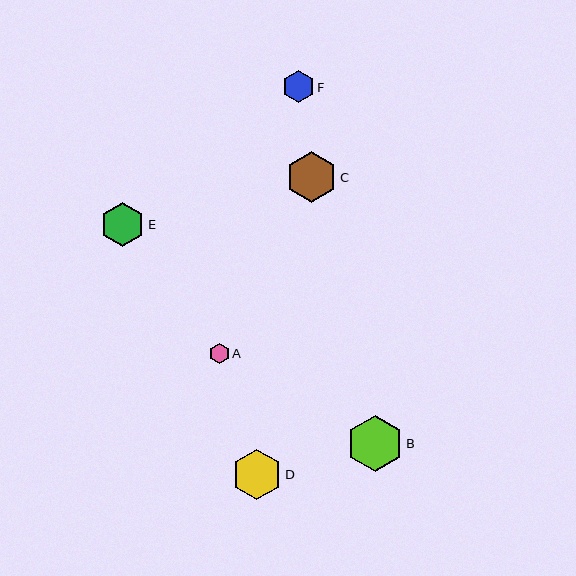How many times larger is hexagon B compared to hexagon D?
Hexagon B is approximately 1.1 times the size of hexagon D.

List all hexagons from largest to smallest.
From largest to smallest: B, C, D, E, F, A.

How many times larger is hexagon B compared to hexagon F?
Hexagon B is approximately 1.7 times the size of hexagon F.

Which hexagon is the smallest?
Hexagon A is the smallest with a size of approximately 20 pixels.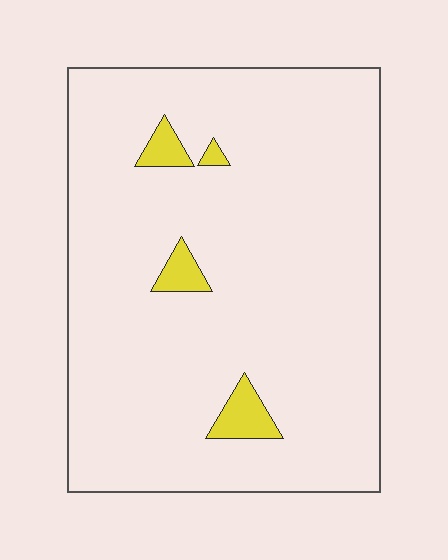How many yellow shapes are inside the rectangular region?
4.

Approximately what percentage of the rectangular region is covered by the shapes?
Approximately 5%.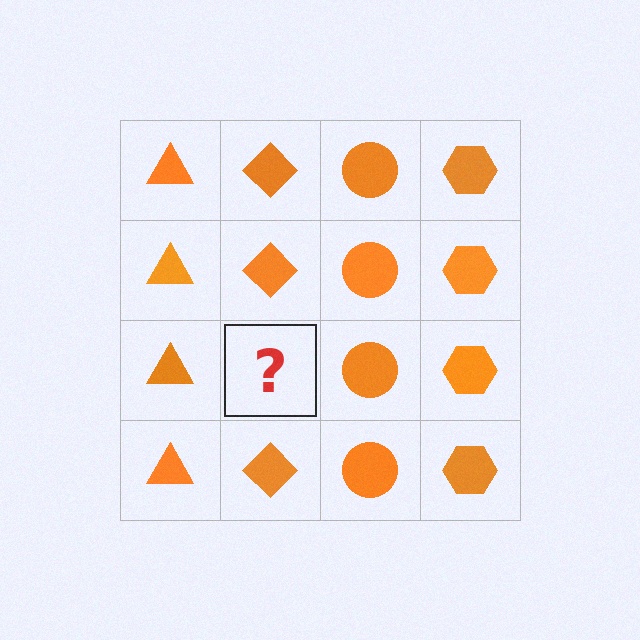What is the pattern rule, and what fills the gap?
The rule is that each column has a consistent shape. The gap should be filled with an orange diamond.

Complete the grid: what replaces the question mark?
The question mark should be replaced with an orange diamond.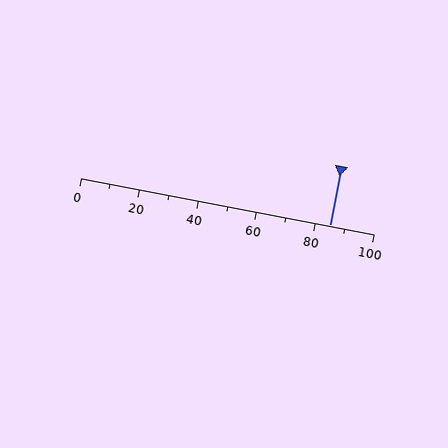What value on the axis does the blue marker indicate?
The marker indicates approximately 85.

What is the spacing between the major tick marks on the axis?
The major ticks are spaced 20 apart.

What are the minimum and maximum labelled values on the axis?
The axis runs from 0 to 100.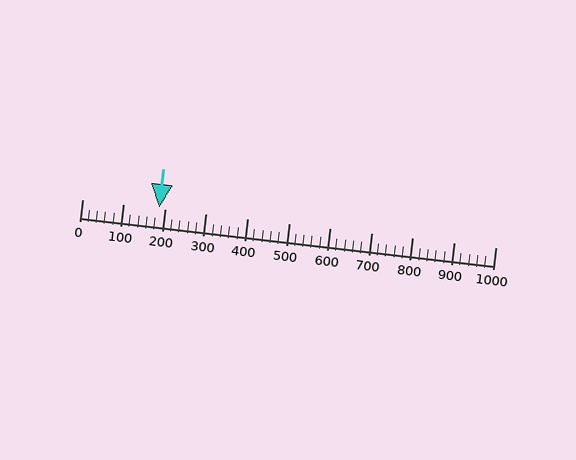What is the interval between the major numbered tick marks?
The major tick marks are spaced 100 units apart.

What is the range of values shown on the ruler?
The ruler shows values from 0 to 1000.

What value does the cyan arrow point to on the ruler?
The cyan arrow points to approximately 187.